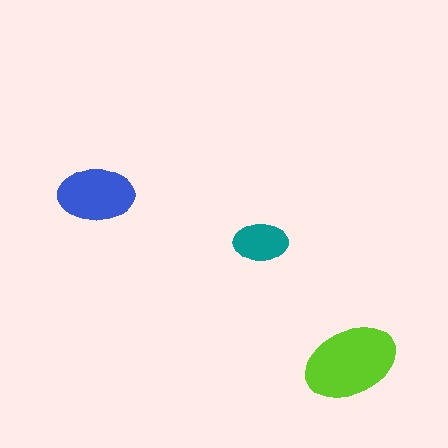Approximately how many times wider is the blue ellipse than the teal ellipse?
About 1.5 times wider.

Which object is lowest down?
The lime ellipse is bottommost.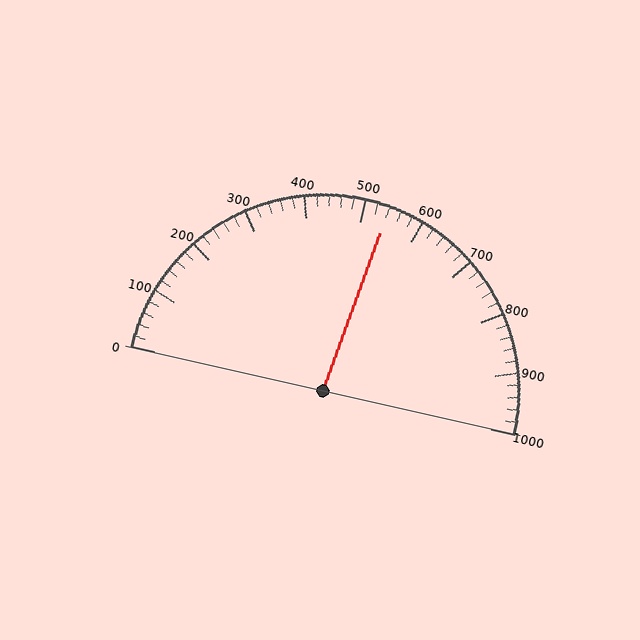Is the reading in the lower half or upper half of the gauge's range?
The reading is in the upper half of the range (0 to 1000).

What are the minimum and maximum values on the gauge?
The gauge ranges from 0 to 1000.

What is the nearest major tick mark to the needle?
The nearest major tick mark is 500.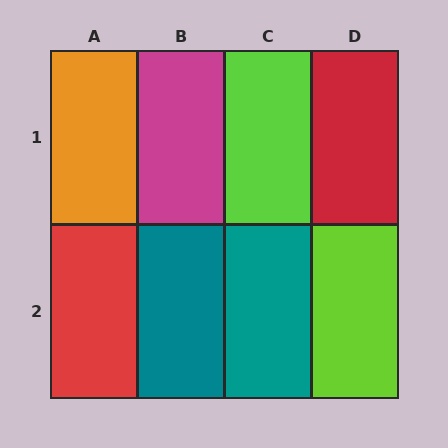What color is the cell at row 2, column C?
Teal.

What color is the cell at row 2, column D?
Lime.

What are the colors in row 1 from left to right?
Orange, magenta, lime, red.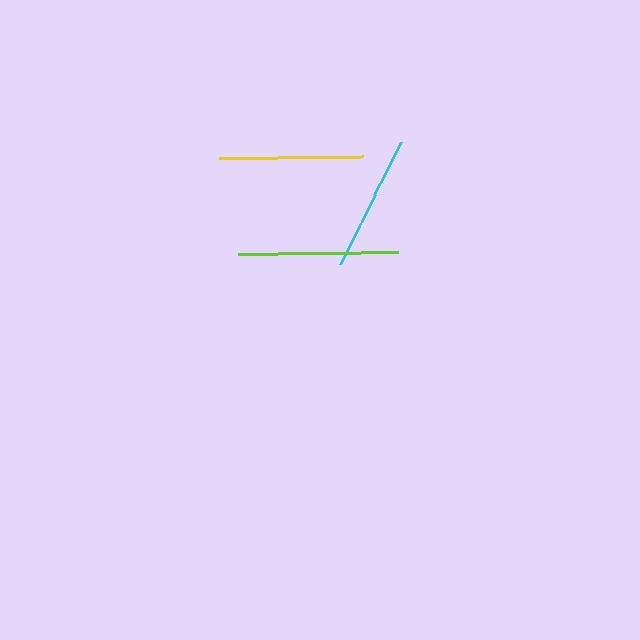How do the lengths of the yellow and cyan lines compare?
The yellow and cyan lines are approximately the same length.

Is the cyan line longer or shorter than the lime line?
The lime line is longer than the cyan line.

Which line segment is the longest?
The lime line is the longest at approximately 159 pixels.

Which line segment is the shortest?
The cyan line is the shortest at approximately 137 pixels.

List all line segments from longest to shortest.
From longest to shortest: lime, yellow, cyan.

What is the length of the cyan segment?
The cyan segment is approximately 137 pixels long.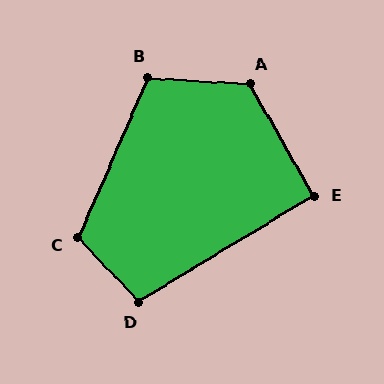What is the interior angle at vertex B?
Approximately 110 degrees (obtuse).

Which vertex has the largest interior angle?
A, at approximately 123 degrees.